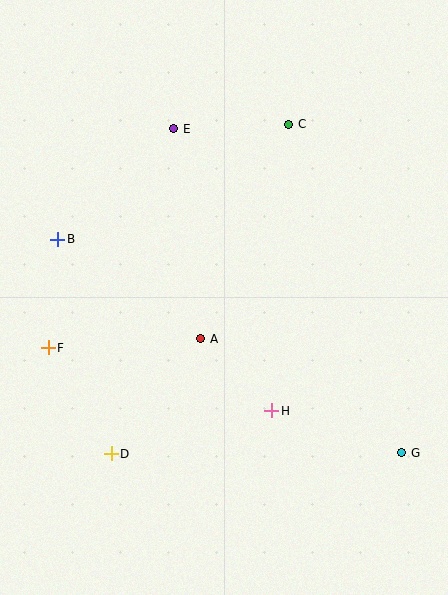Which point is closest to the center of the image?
Point A at (201, 339) is closest to the center.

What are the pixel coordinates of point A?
Point A is at (201, 339).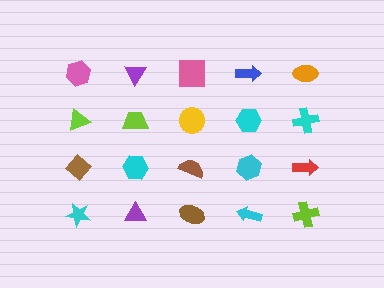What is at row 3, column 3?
A brown semicircle.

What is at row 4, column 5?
A lime cross.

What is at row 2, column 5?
A cyan cross.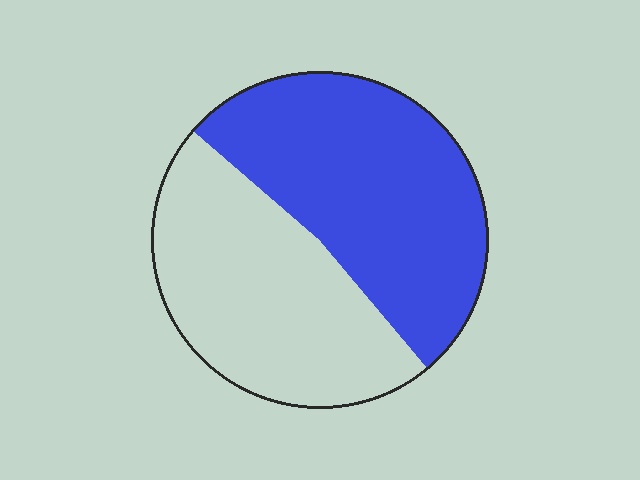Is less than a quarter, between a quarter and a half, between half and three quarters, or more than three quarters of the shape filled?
Between half and three quarters.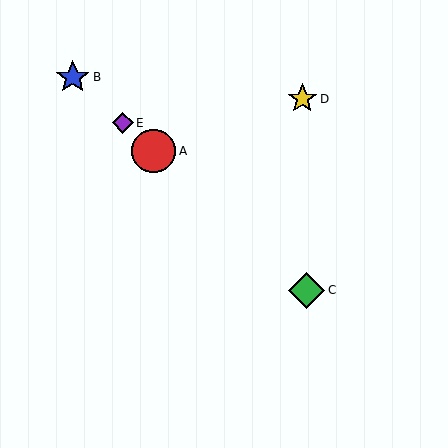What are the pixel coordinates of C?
Object C is at (307, 290).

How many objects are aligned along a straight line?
4 objects (A, B, C, E) are aligned along a straight line.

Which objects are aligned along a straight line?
Objects A, B, C, E are aligned along a straight line.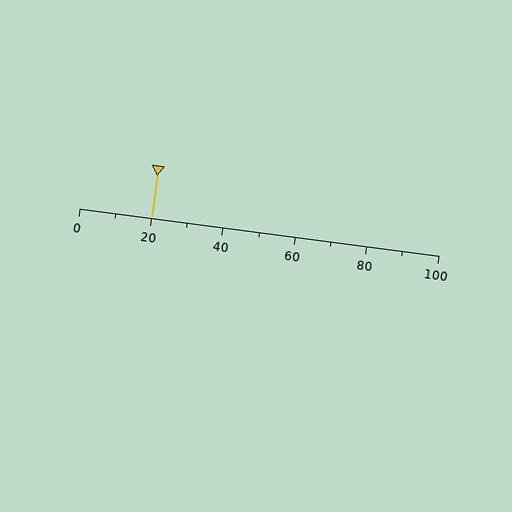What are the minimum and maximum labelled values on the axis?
The axis runs from 0 to 100.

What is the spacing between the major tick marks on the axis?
The major ticks are spaced 20 apart.